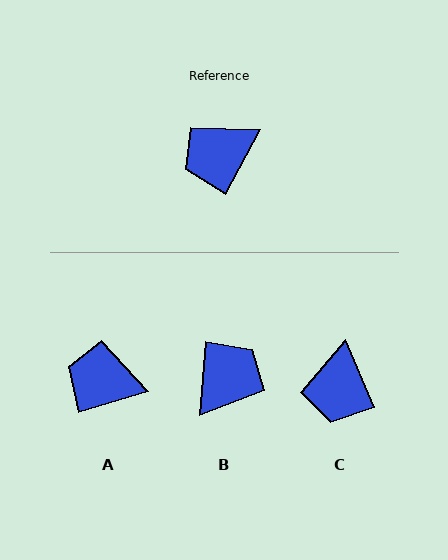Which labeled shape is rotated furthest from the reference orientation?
B, about 157 degrees away.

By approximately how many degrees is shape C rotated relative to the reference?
Approximately 52 degrees counter-clockwise.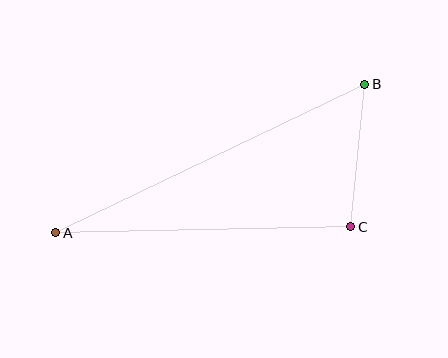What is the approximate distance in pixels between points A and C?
The distance between A and C is approximately 295 pixels.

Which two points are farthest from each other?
Points A and B are farthest from each other.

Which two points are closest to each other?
Points B and C are closest to each other.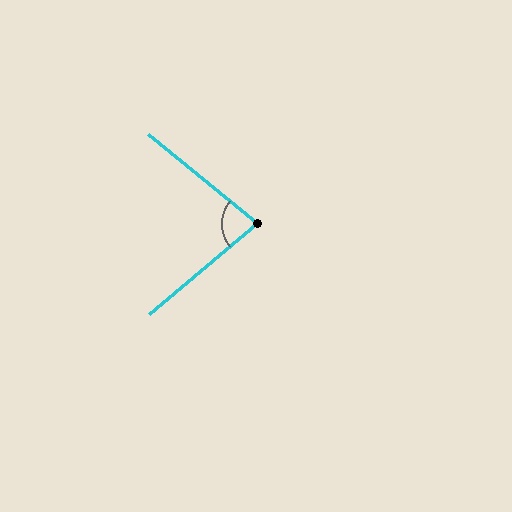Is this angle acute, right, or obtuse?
It is acute.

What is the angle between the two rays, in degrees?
Approximately 79 degrees.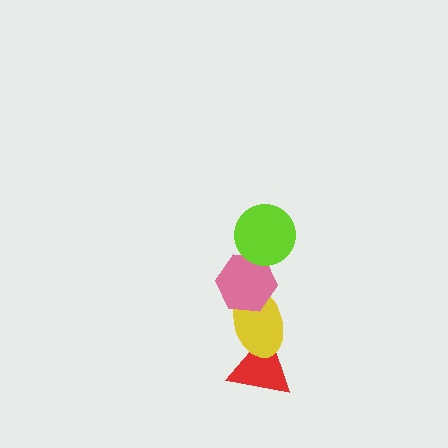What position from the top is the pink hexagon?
The pink hexagon is 2nd from the top.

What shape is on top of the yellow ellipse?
The pink hexagon is on top of the yellow ellipse.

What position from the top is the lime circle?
The lime circle is 1st from the top.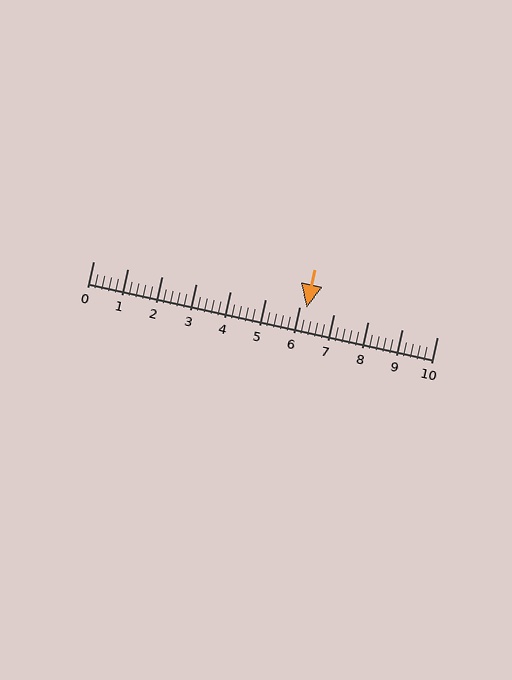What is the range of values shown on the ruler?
The ruler shows values from 0 to 10.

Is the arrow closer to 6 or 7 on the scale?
The arrow is closer to 6.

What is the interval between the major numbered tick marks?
The major tick marks are spaced 1 units apart.